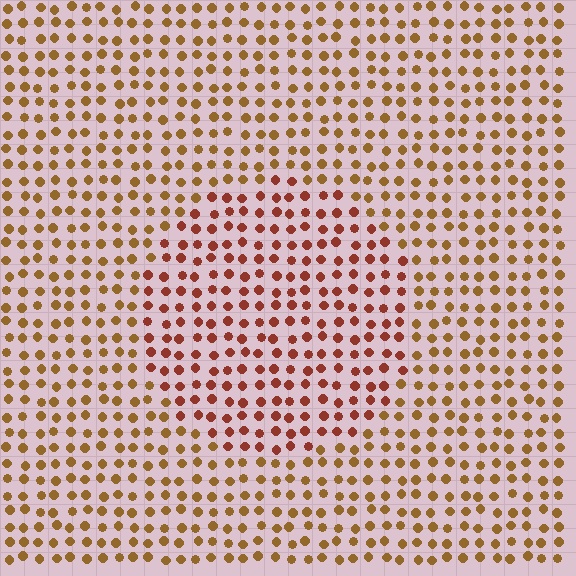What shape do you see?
I see a circle.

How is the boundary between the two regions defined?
The boundary is defined purely by a slight shift in hue (about 31 degrees). Spacing, size, and orientation are identical on both sides.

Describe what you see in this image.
The image is filled with small brown elements in a uniform arrangement. A circle-shaped region is visible where the elements are tinted to a slightly different hue, forming a subtle color boundary.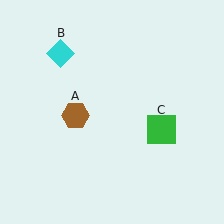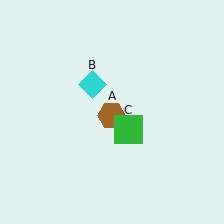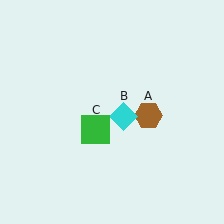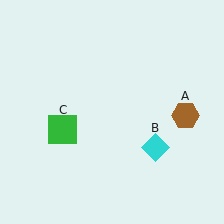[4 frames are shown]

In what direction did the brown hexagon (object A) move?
The brown hexagon (object A) moved right.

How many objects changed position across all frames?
3 objects changed position: brown hexagon (object A), cyan diamond (object B), green square (object C).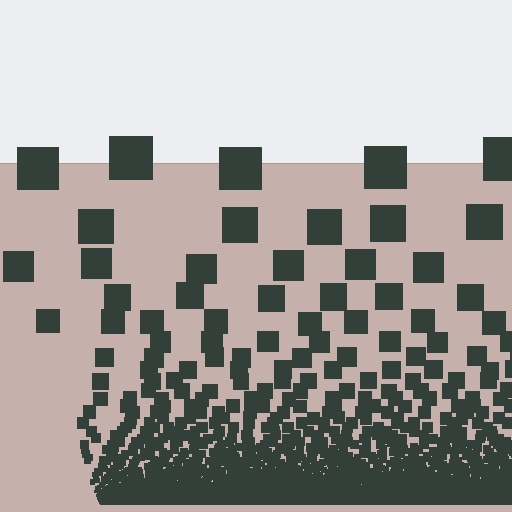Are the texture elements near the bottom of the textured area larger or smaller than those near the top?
Smaller. The gradient is inverted — elements near the bottom are smaller and denser.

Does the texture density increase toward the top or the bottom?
Density increases toward the bottom.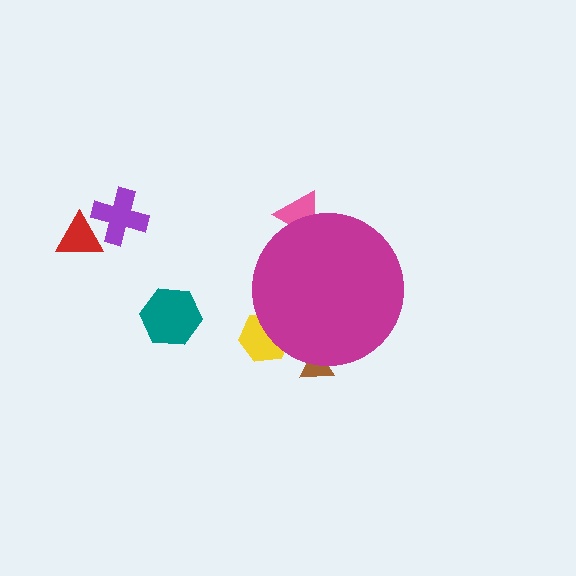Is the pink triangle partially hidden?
Yes, the pink triangle is partially hidden behind the magenta circle.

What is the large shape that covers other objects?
A magenta circle.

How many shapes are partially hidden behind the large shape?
3 shapes are partially hidden.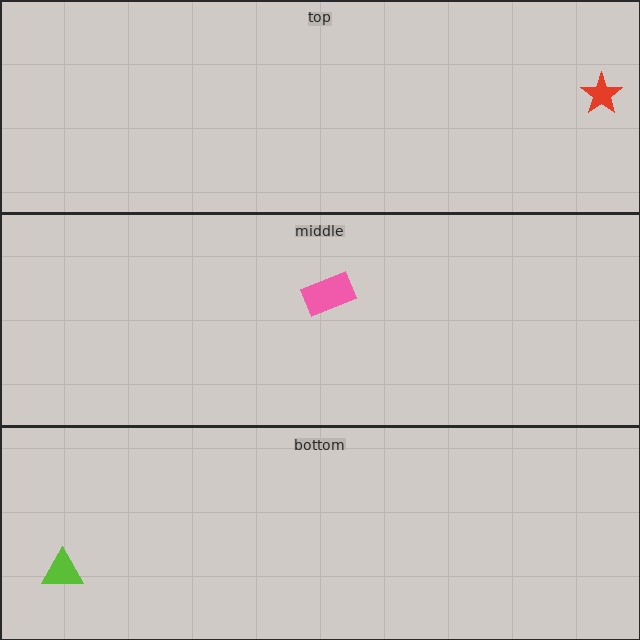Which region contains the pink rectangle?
The middle region.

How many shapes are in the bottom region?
1.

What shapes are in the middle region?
The pink rectangle.